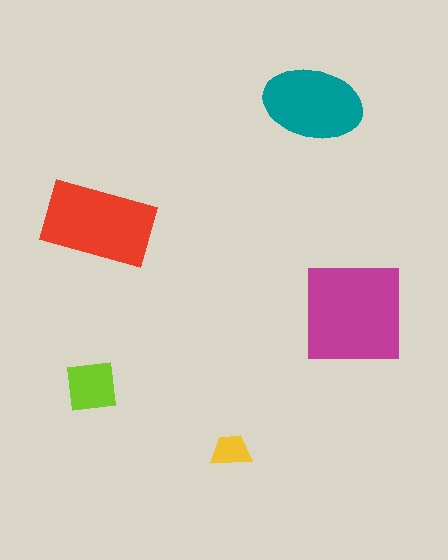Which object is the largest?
The magenta square.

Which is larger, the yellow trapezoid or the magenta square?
The magenta square.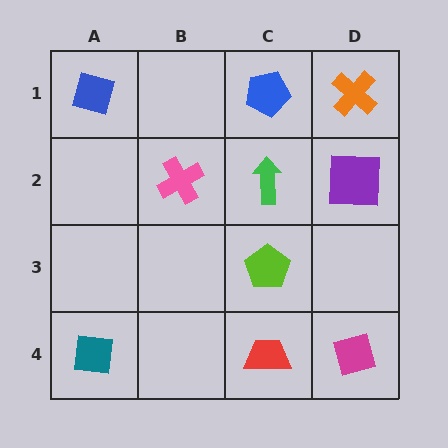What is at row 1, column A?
A blue square.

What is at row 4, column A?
A teal square.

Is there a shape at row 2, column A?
No, that cell is empty.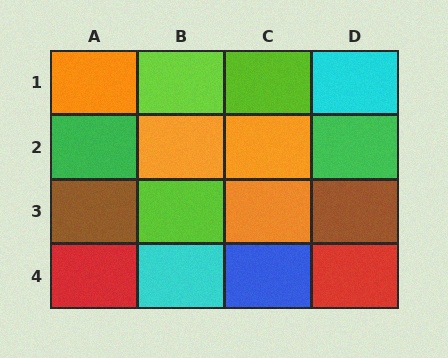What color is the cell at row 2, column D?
Green.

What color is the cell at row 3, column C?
Orange.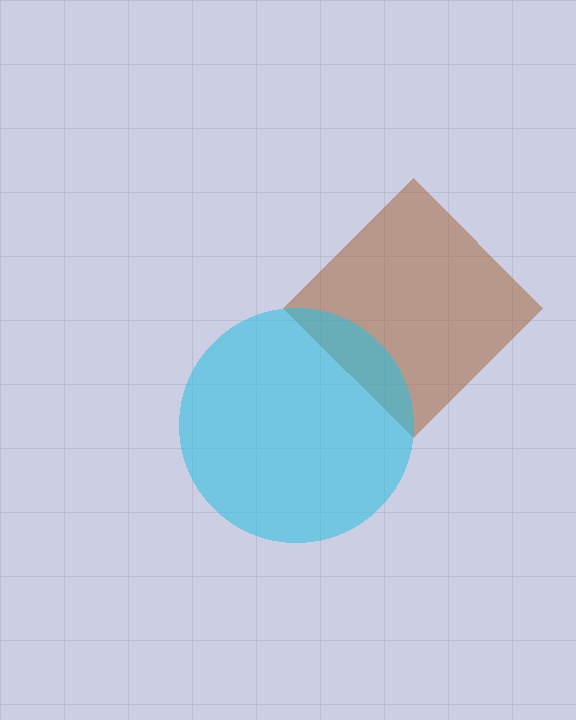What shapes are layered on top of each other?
The layered shapes are: a brown diamond, a cyan circle.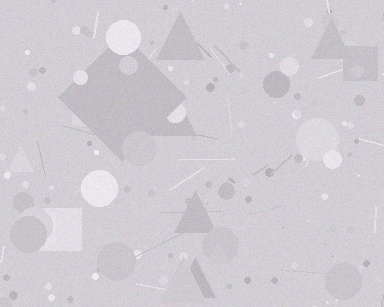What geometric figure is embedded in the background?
A diamond is embedded in the background.